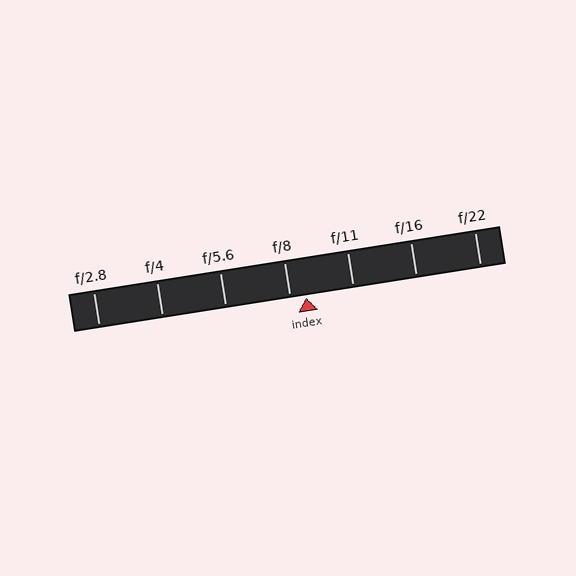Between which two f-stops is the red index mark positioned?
The index mark is between f/8 and f/11.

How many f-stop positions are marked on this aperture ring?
There are 7 f-stop positions marked.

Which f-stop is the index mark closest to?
The index mark is closest to f/8.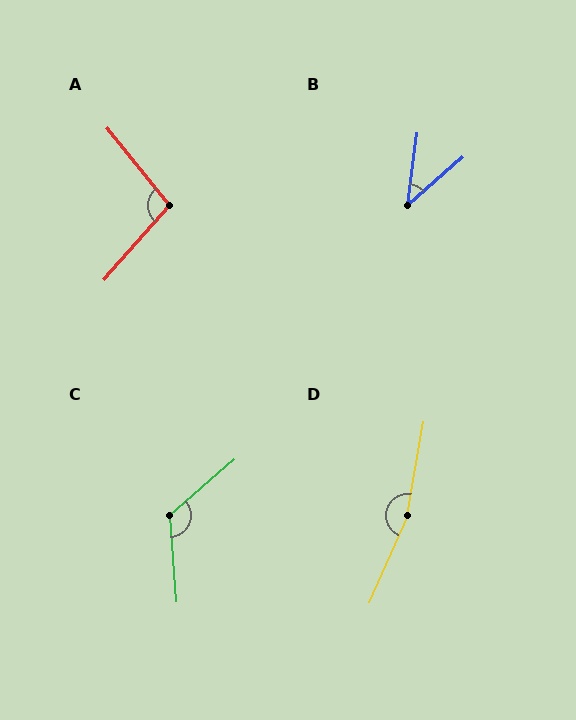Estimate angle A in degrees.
Approximately 100 degrees.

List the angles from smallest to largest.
B (42°), A (100°), C (127°), D (166°).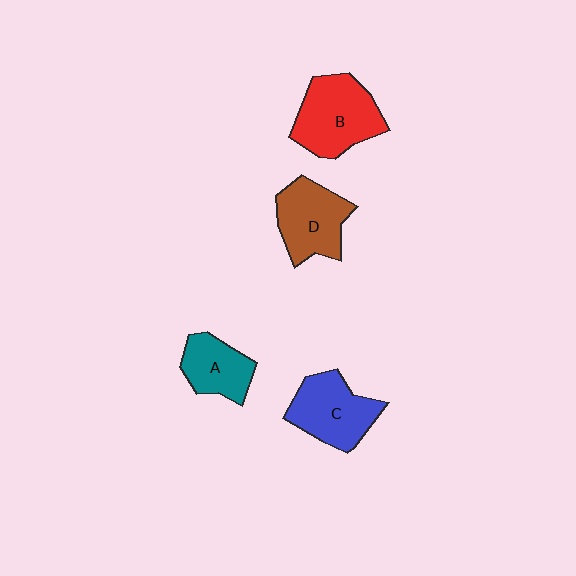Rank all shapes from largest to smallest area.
From largest to smallest: B (red), C (blue), D (brown), A (teal).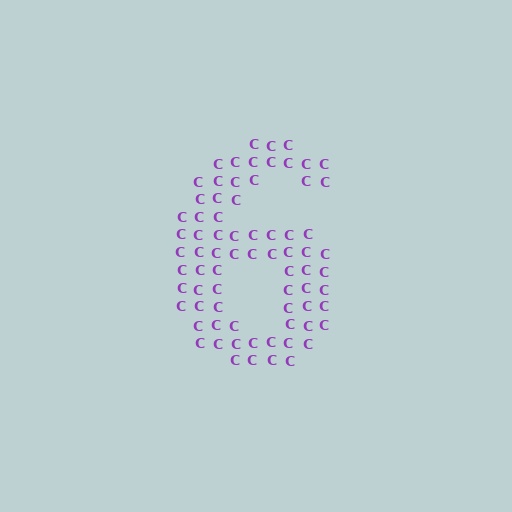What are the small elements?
The small elements are letter C's.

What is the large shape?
The large shape is the digit 6.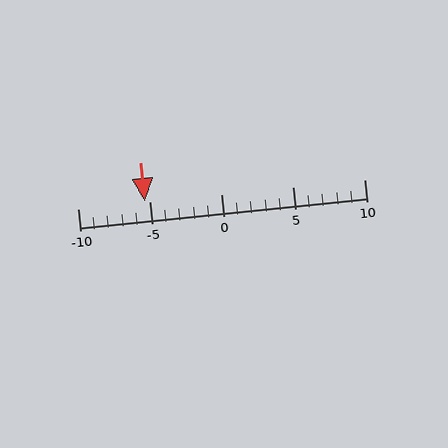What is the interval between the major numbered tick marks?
The major tick marks are spaced 5 units apart.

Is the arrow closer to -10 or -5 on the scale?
The arrow is closer to -5.